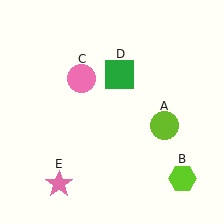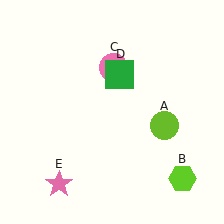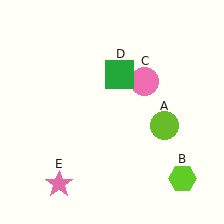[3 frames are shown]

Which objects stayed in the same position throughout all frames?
Lime circle (object A) and lime hexagon (object B) and green square (object D) and pink star (object E) remained stationary.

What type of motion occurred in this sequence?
The pink circle (object C) rotated clockwise around the center of the scene.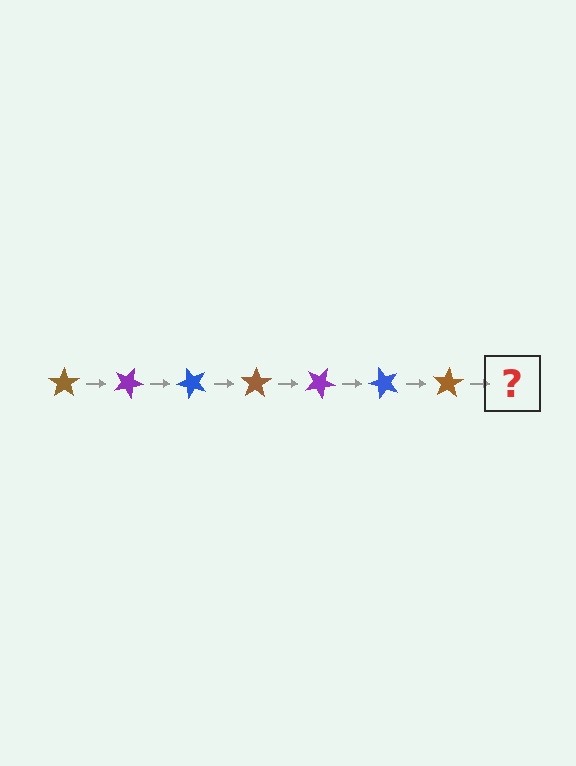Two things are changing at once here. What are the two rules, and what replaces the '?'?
The two rules are that it rotates 25 degrees each step and the color cycles through brown, purple, and blue. The '?' should be a purple star, rotated 175 degrees from the start.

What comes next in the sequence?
The next element should be a purple star, rotated 175 degrees from the start.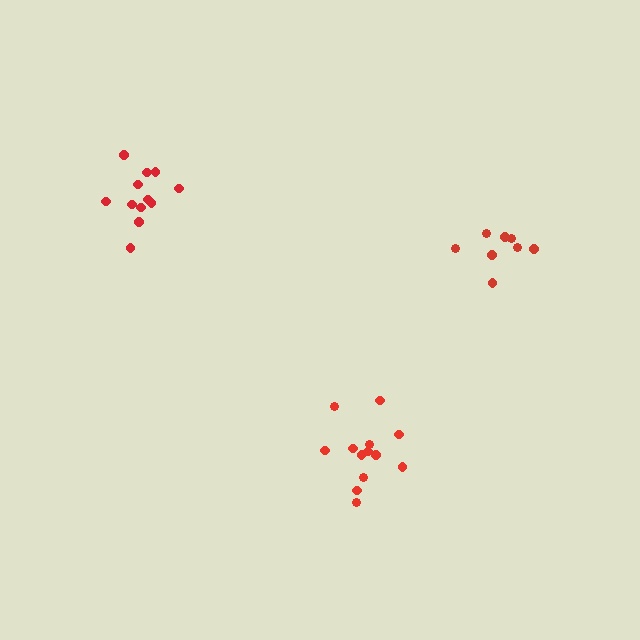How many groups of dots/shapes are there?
There are 3 groups.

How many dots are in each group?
Group 1: 13 dots, Group 2: 8 dots, Group 3: 12 dots (33 total).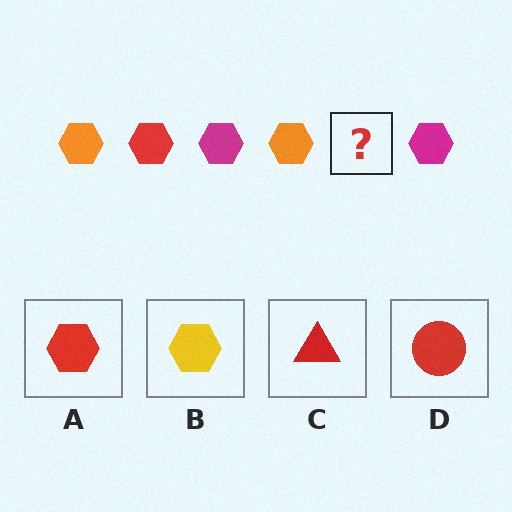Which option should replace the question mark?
Option A.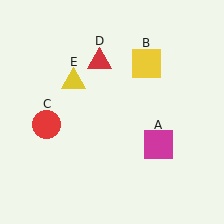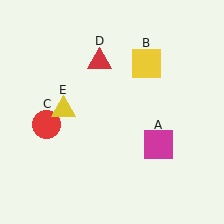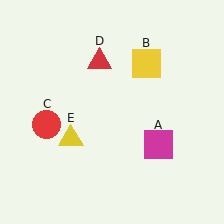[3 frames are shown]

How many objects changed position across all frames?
1 object changed position: yellow triangle (object E).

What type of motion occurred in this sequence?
The yellow triangle (object E) rotated counterclockwise around the center of the scene.